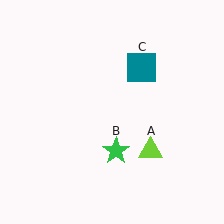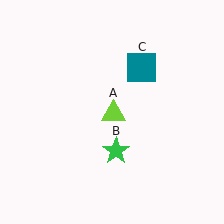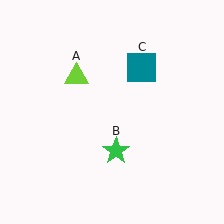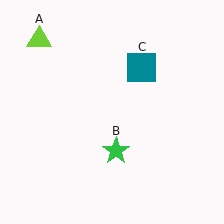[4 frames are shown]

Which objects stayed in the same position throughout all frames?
Green star (object B) and teal square (object C) remained stationary.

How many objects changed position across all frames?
1 object changed position: lime triangle (object A).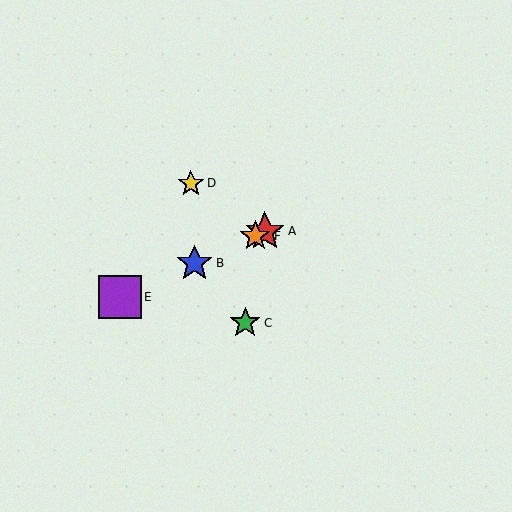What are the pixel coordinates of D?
Object D is at (191, 183).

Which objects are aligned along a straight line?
Objects A, B, E, F are aligned along a straight line.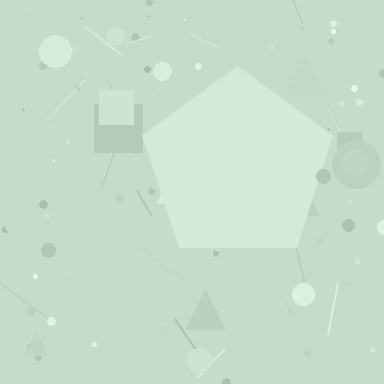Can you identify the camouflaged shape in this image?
The camouflaged shape is a pentagon.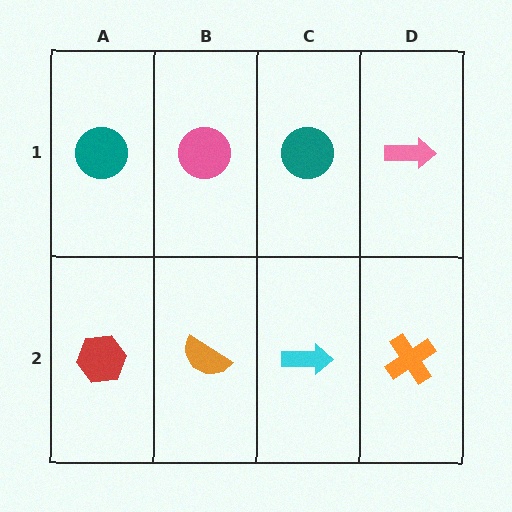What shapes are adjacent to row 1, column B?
An orange semicircle (row 2, column B), a teal circle (row 1, column A), a teal circle (row 1, column C).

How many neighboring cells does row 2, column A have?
2.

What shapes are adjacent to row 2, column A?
A teal circle (row 1, column A), an orange semicircle (row 2, column B).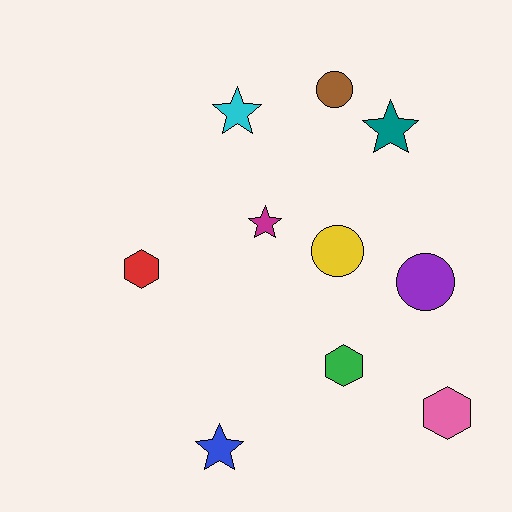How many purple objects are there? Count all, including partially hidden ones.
There is 1 purple object.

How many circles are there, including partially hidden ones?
There are 3 circles.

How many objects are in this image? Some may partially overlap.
There are 10 objects.